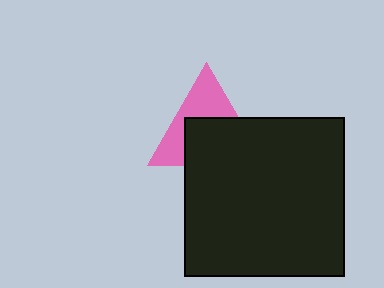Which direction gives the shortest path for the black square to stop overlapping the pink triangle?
Moving down gives the shortest separation.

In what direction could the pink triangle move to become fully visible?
The pink triangle could move up. That would shift it out from behind the black square entirely.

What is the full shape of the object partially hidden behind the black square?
The partially hidden object is a pink triangle.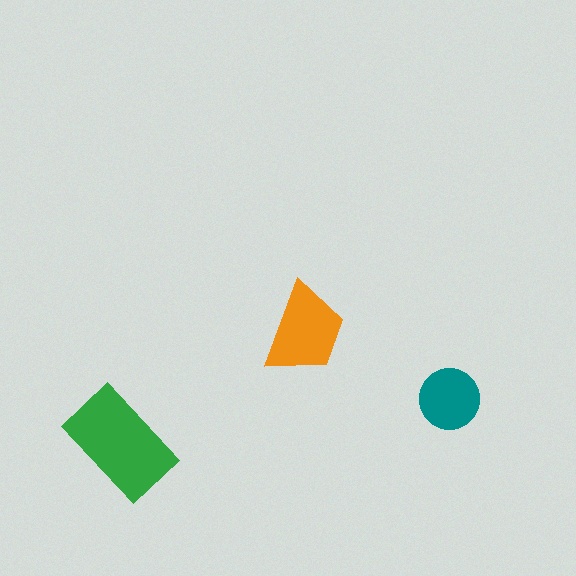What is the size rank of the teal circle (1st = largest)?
3rd.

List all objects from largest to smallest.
The green rectangle, the orange trapezoid, the teal circle.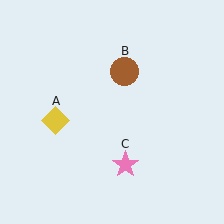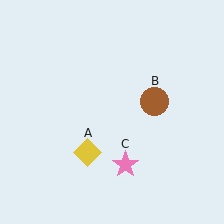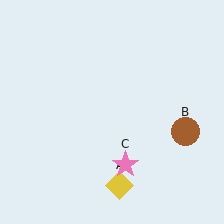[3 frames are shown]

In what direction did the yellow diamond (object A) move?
The yellow diamond (object A) moved down and to the right.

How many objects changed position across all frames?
2 objects changed position: yellow diamond (object A), brown circle (object B).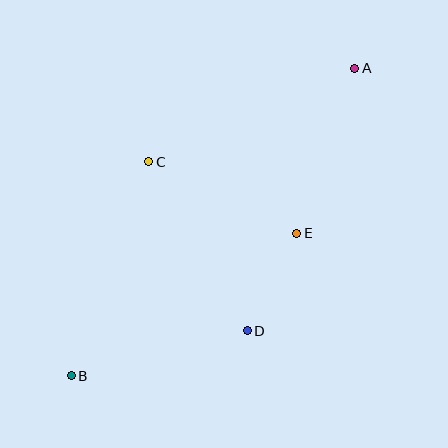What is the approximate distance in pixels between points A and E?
The distance between A and E is approximately 175 pixels.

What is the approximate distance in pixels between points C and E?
The distance between C and E is approximately 164 pixels.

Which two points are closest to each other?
Points D and E are closest to each other.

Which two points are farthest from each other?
Points A and B are farthest from each other.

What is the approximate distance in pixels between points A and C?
The distance between A and C is approximately 226 pixels.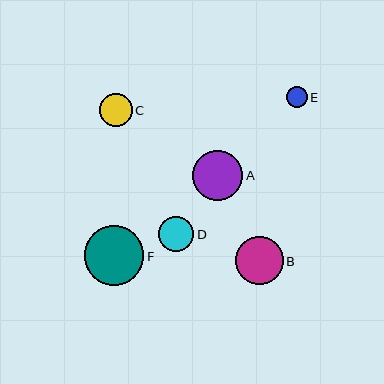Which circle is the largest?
Circle F is the largest with a size of approximately 60 pixels.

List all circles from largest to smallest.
From largest to smallest: F, A, B, D, C, E.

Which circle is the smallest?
Circle E is the smallest with a size of approximately 21 pixels.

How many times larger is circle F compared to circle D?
Circle F is approximately 1.7 times the size of circle D.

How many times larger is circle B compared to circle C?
Circle B is approximately 1.5 times the size of circle C.